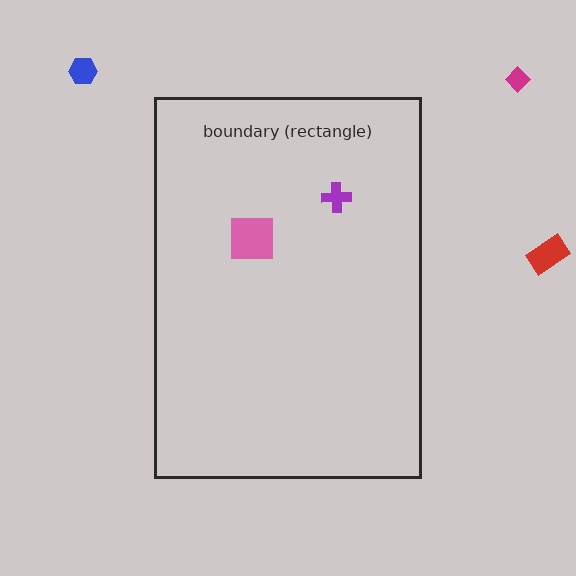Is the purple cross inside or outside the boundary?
Inside.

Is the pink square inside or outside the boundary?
Inside.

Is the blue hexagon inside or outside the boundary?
Outside.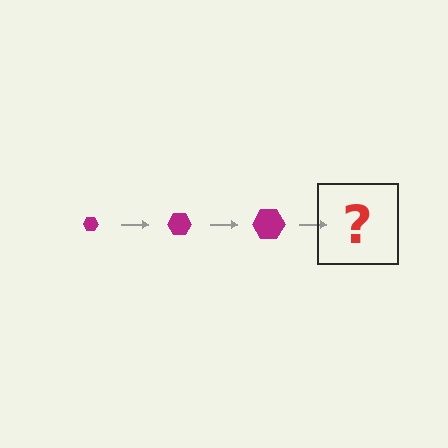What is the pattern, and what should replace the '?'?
The pattern is that the hexagon gets progressively larger each step. The '?' should be a magenta hexagon, larger than the previous one.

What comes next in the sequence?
The next element should be a magenta hexagon, larger than the previous one.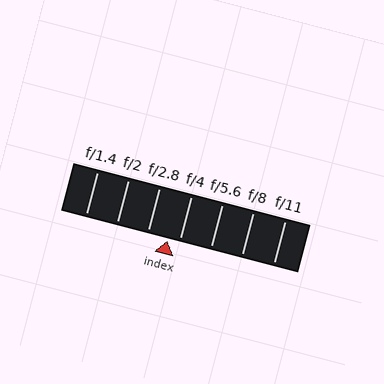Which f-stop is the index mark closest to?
The index mark is closest to f/4.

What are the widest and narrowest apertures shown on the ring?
The widest aperture shown is f/1.4 and the narrowest is f/11.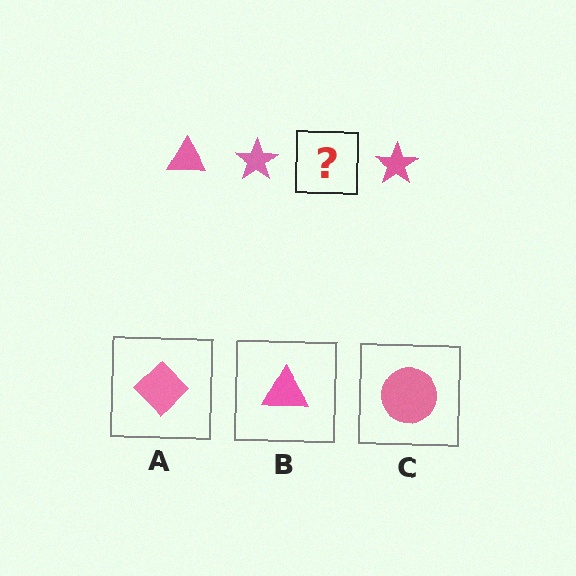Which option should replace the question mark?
Option B.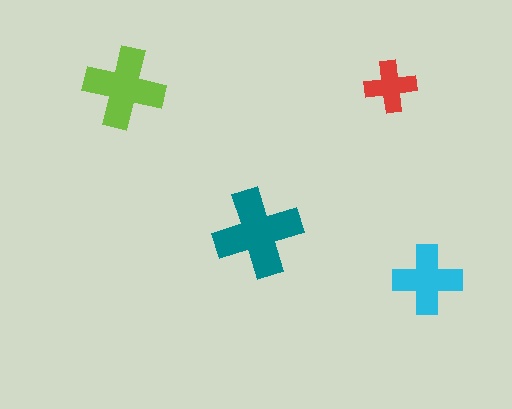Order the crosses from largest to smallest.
the teal one, the lime one, the cyan one, the red one.